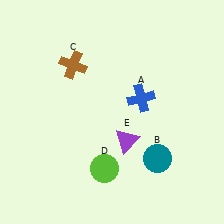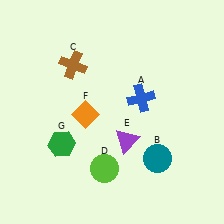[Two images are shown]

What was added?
An orange diamond (F), a green hexagon (G) were added in Image 2.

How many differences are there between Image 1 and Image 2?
There are 2 differences between the two images.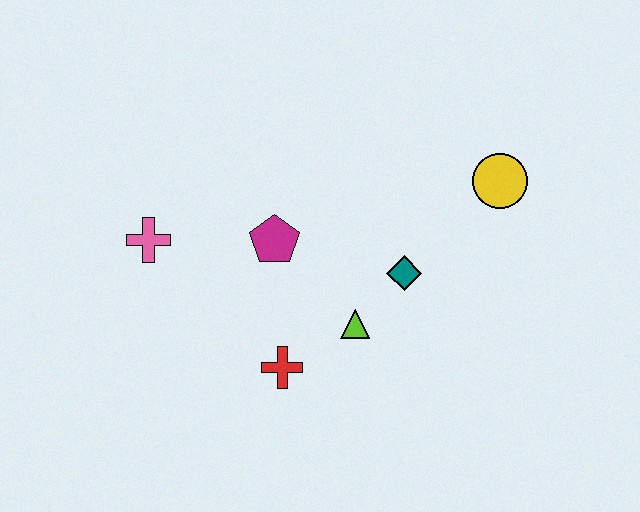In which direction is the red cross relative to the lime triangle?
The red cross is to the left of the lime triangle.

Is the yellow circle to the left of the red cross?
No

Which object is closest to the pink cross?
The magenta pentagon is closest to the pink cross.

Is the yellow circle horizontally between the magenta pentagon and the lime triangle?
No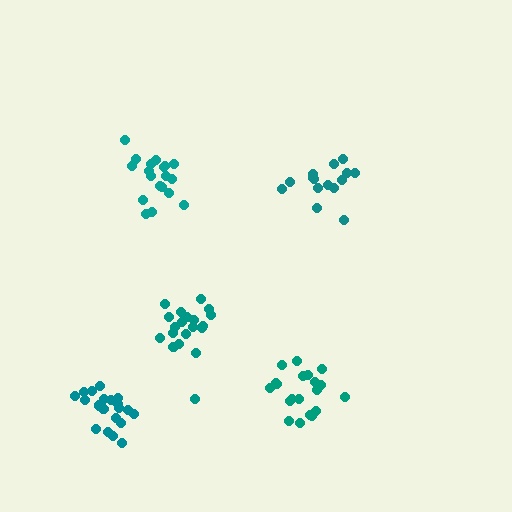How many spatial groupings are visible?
There are 5 spatial groupings.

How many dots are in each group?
Group 1: 21 dots, Group 2: 19 dots, Group 3: 21 dots, Group 4: 20 dots, Group 5: 15 dots (96 total).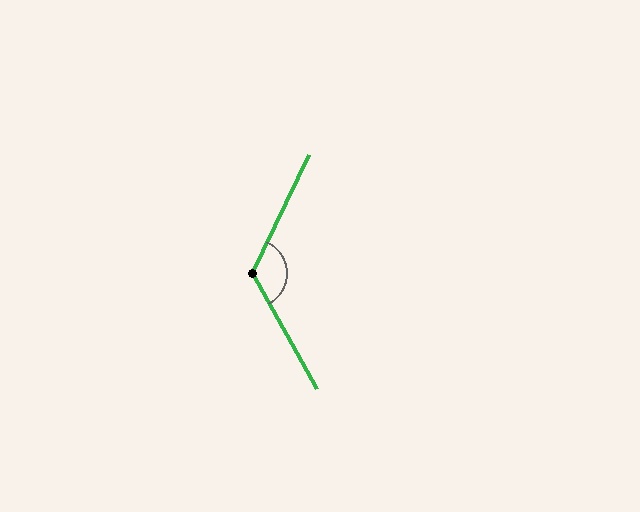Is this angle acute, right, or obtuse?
It is obtuse.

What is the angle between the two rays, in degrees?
Approximately 125 degrees.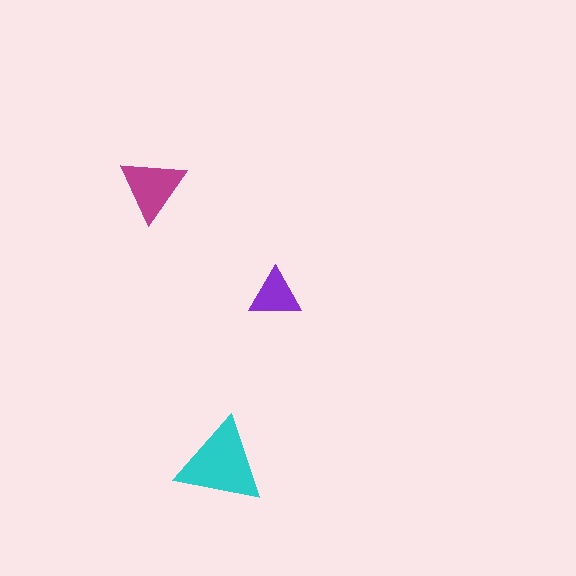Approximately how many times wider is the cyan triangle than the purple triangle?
About 1.5 times wider.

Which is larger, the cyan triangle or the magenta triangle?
The cyan one.